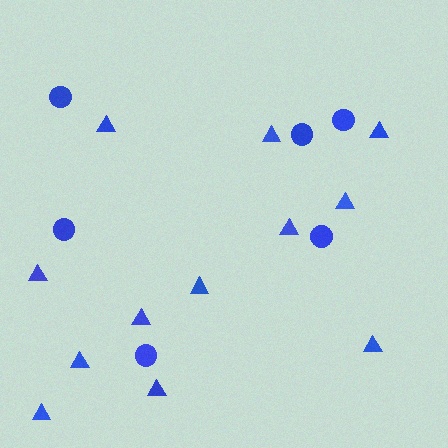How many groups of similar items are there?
There are 2 groups: one group of circles (6) and one group of triangles (12).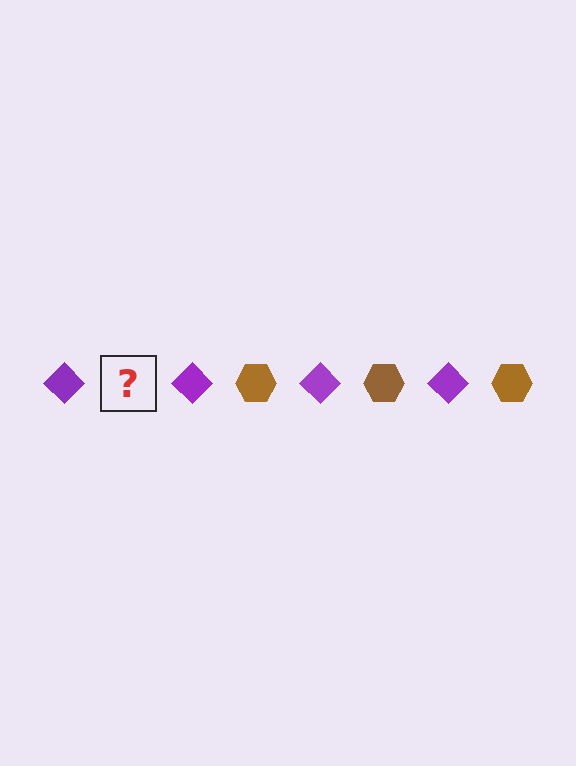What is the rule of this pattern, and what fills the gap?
The rule is that the pattern alternates between purple diamond and brown hexagon. The gap should be filled with a brown hexagon.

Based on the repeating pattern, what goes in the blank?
The blank should be a brown hexagon.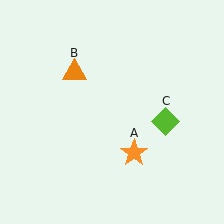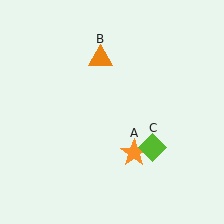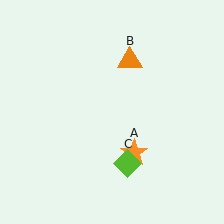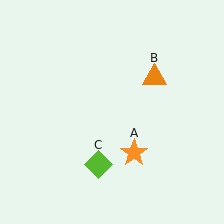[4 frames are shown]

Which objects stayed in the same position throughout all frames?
Orange star (object A) remained stationary.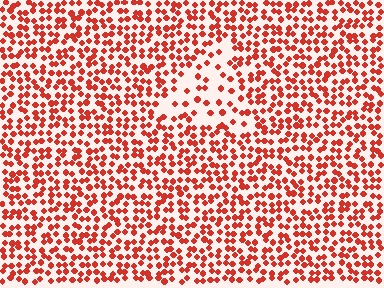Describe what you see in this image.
The image contains small red elements arranged at two different densities. A triangle-shaped region is visible where the elements are less densely packed than the surrounding area.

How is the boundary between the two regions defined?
The boundary is defined by a change in element density (approximately 2.4x ratio). All elements are the same color, size, and shape.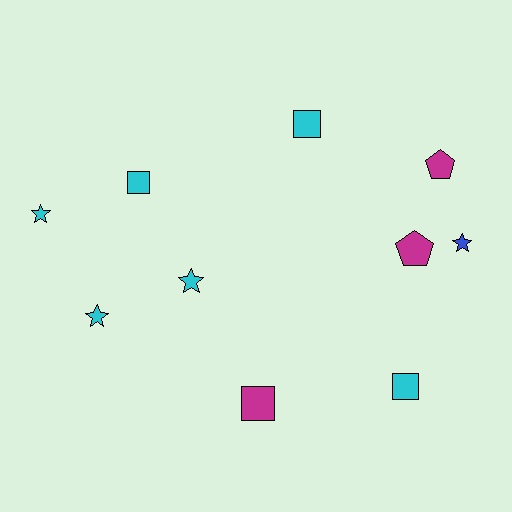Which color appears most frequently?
Cyan, with 6 objects.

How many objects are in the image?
There are 10 objects.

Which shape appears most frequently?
Square, with 4 objects.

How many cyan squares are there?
There are 3 cyan squares.